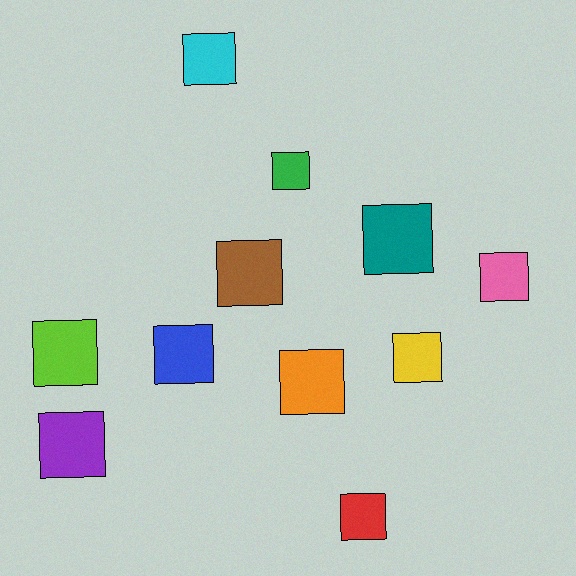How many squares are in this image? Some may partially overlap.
There are 11 squares.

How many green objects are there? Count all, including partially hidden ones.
There is 1 green object.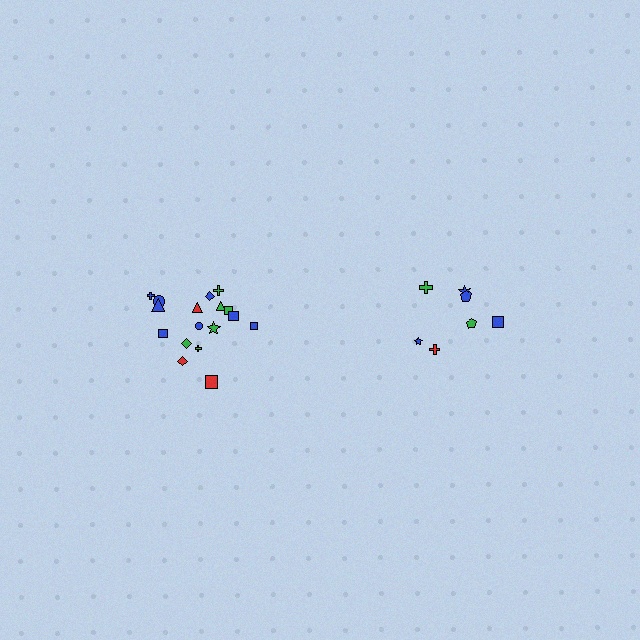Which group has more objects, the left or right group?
The left group.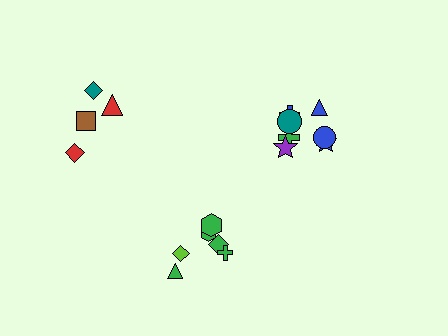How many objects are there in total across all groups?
There are 17 objects.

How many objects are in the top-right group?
There are 7 objects.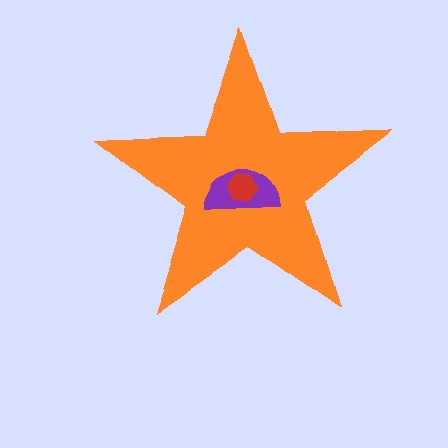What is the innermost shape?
The red hexagon.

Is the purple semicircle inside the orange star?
Yes.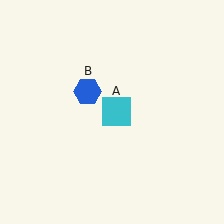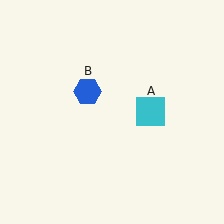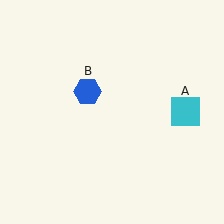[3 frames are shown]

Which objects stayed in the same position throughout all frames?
Blue hexagon (object B) remained stationary.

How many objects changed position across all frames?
1 object changed position: cyan square (object A).